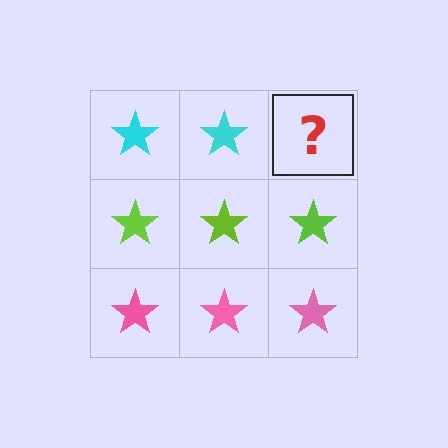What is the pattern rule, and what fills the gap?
The rule is that each row has a consistent color. The gap should be filled with a cyan star.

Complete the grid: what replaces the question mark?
The question mark should be replaced with a cyan star.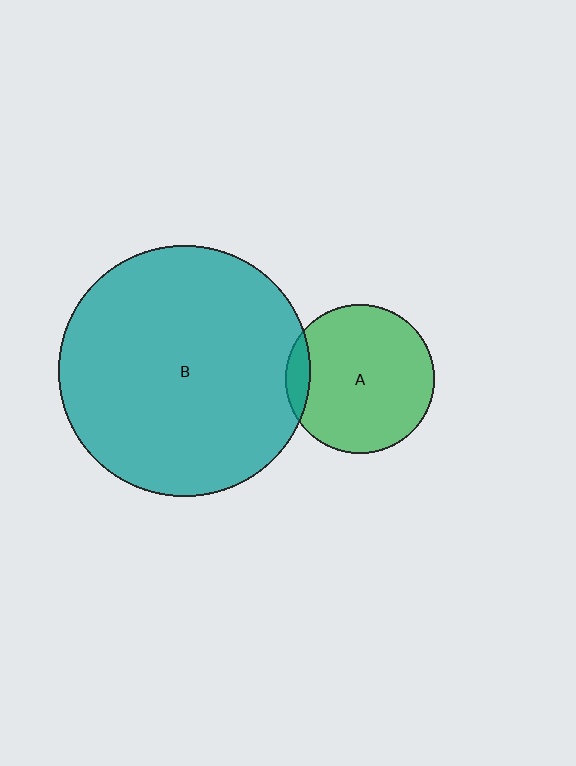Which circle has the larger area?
Circle B (teal).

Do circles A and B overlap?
Yes.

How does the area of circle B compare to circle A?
Approximately 2.8 times.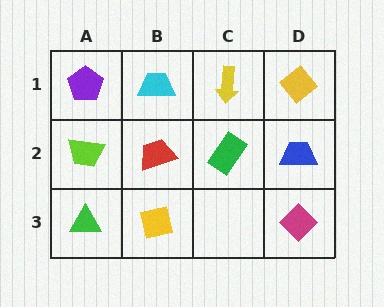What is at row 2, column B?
A red trapezoid.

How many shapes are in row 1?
4 shapes.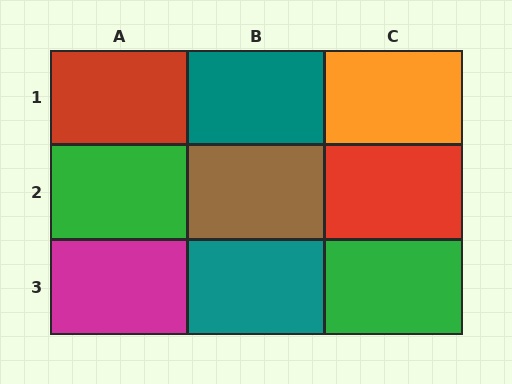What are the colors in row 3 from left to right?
Magenta, teal, green.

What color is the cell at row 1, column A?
Red.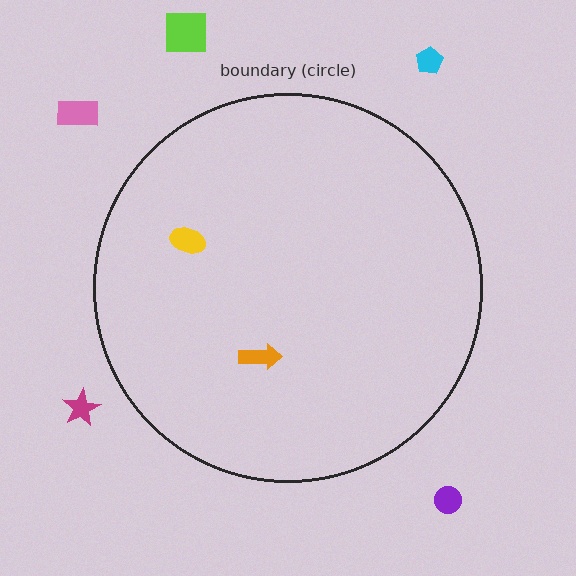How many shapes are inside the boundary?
2 inside, 5 outside.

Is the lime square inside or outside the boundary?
Outside.